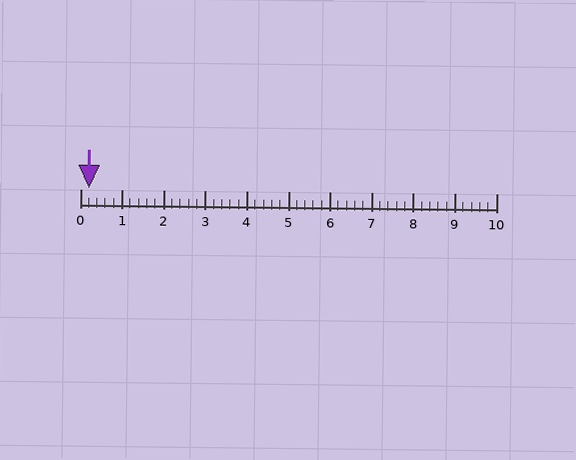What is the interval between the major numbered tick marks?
The major tick marks are spaced 1 units apart.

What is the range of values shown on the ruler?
The ruler shows values from 0 to 10.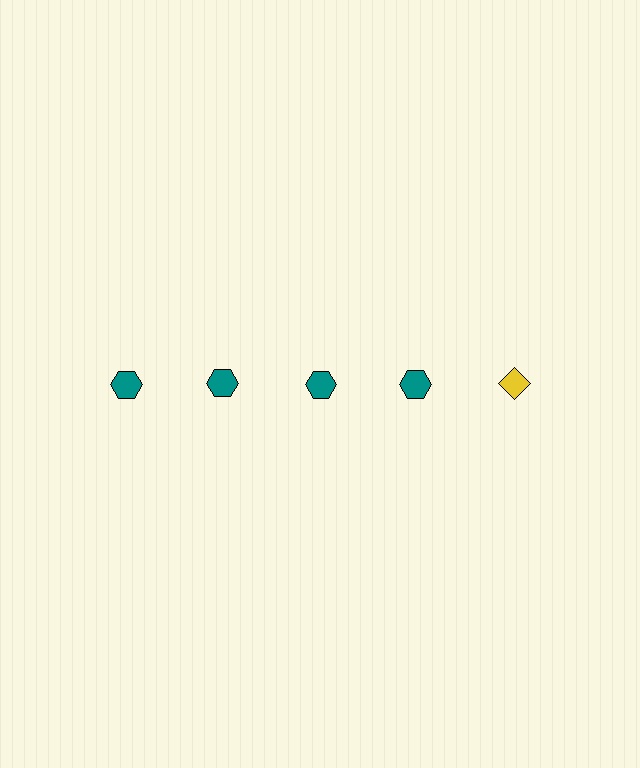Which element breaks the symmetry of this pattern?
The yellow diamond in the top row, rightmost column breaks the symmetry. All other shapes are teal hexagons.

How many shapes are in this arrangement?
There are 5 shapes arranged in a grid pattern.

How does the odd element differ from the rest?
It differs in both color (yellow instead of teal) and shape (diamond instead of hexagon).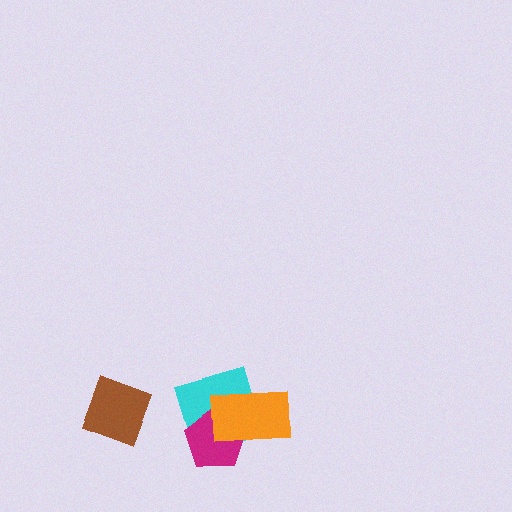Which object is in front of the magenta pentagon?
The orange rectangle is in front of the magenta pentagon.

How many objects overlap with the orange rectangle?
2 objects overlap with the orange rectangle.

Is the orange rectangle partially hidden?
No, no other shape covers it.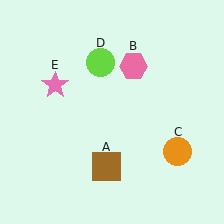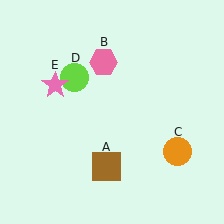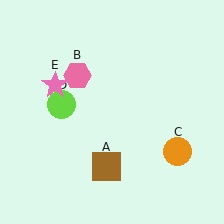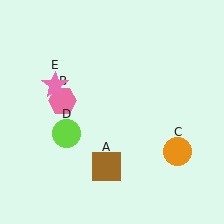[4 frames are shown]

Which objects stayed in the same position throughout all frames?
Brown square (object A) and orange circle (object C) and pink star (object E) remained stationary.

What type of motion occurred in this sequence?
The pink hexagon (object B), lime circle (object D) rotated counterclockwise around the center of the scene.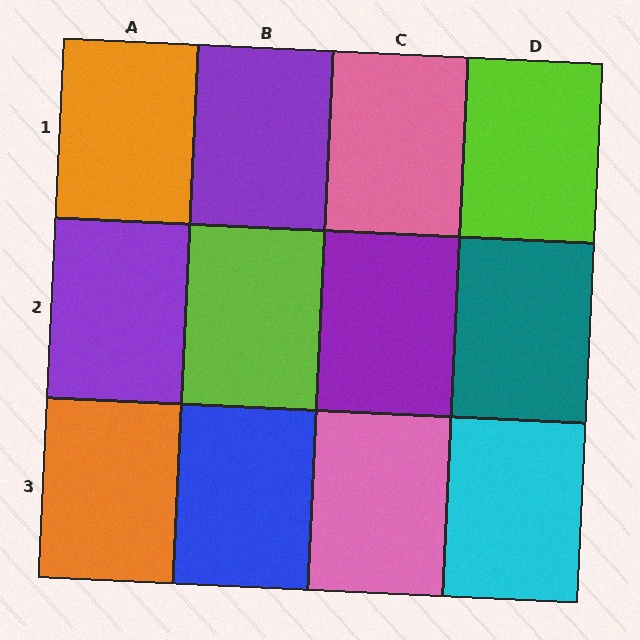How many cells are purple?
3 cells are purple.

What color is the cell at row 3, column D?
Cyan.